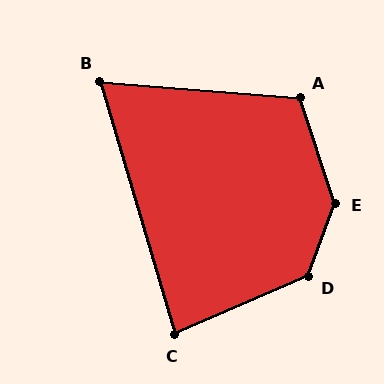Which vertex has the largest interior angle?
E, at approximately 142 degrees.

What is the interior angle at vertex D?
Approximately 134 degrees (obtuse).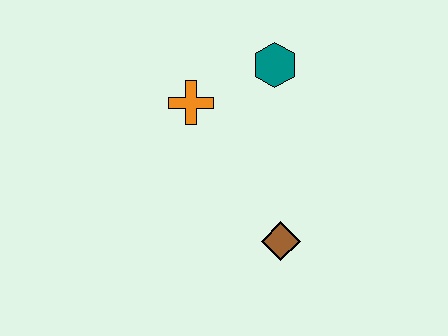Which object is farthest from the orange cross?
The brown diamond is farthest from the orange cross.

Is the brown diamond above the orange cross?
No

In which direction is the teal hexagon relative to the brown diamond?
The teal hexagon is above the brown diamond.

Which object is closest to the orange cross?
The teal hexagon is closest to the orange cross.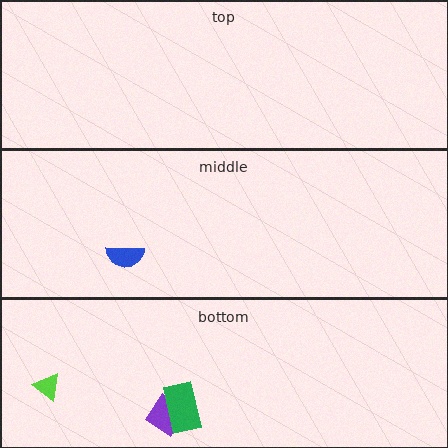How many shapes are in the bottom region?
3.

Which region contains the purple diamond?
The bottom region.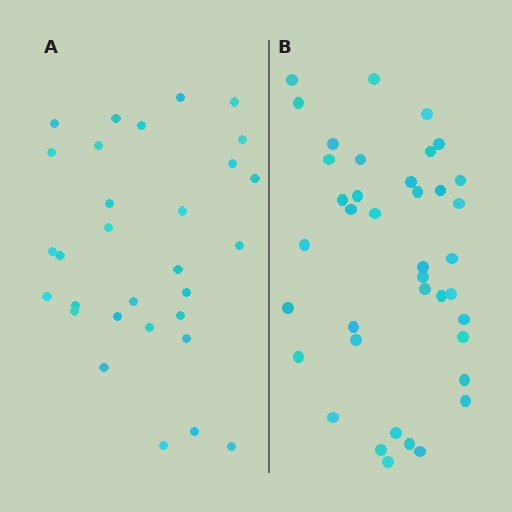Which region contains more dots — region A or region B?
Region B (the right region) has more dots.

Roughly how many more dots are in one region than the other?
Region B has roughly 8 or so more dots than region A.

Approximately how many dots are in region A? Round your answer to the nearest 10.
About 30 dots.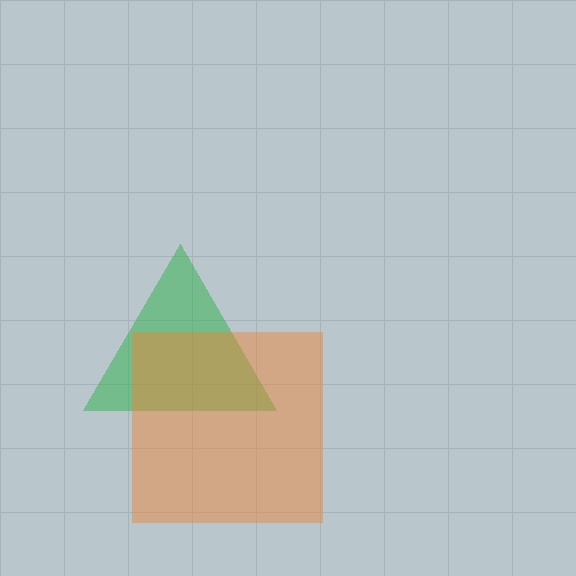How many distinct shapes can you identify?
There are 2 distinct shapes: a green triangle, an orange square.